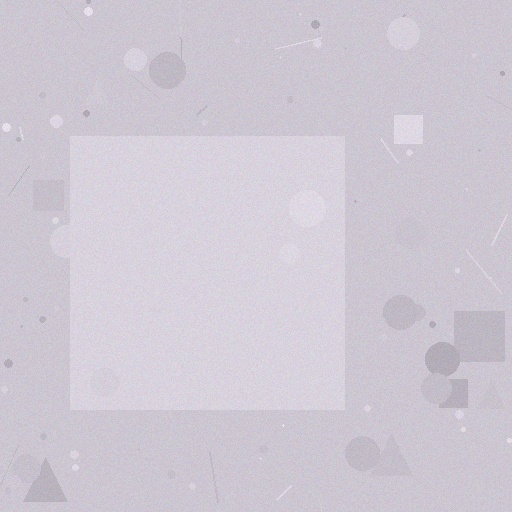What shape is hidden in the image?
A square is hidden in the image.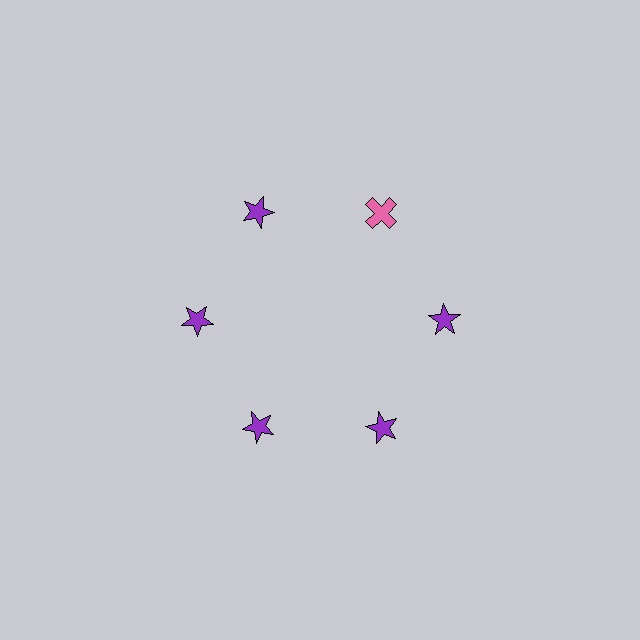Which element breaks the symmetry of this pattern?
The pink cross at roughly the 1 o'clock position breaks the symmetry. All other shapes are purple stars.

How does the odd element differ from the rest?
It differs in both color (pink instead of purple) and shape (cross instead of star).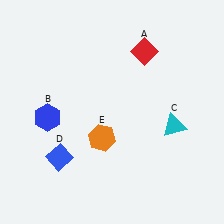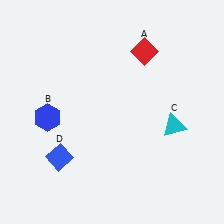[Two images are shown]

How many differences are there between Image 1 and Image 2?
There is 1 difference between the two images.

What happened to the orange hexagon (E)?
The orange hexagon (E) was removed in Image 2. It was in the bottom-left area of Image 1.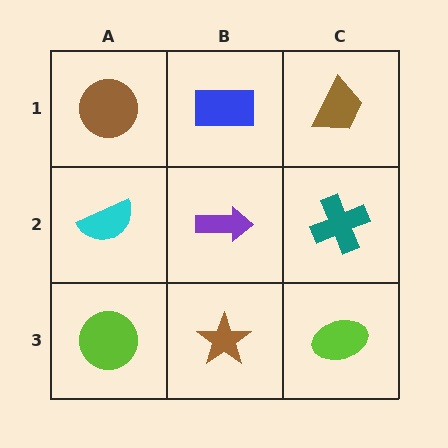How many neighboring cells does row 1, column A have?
2.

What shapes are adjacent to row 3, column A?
A cyan semicircle (row 2, column A), a brown star (row 3, column B).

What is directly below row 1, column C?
A teal cross.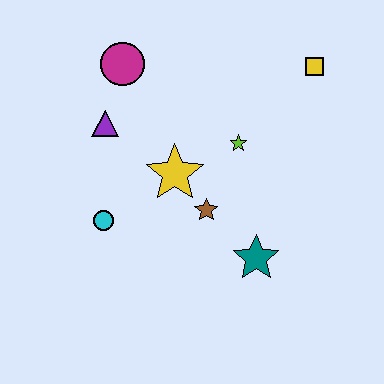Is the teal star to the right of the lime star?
Yes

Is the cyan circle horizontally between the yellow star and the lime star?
No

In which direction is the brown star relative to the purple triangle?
The brown star is to the right of the purple triangle.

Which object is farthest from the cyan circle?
The yellow square is farthest from the cyan circle.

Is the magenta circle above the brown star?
Yes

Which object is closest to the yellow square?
The lime star is closest to the yellow square.